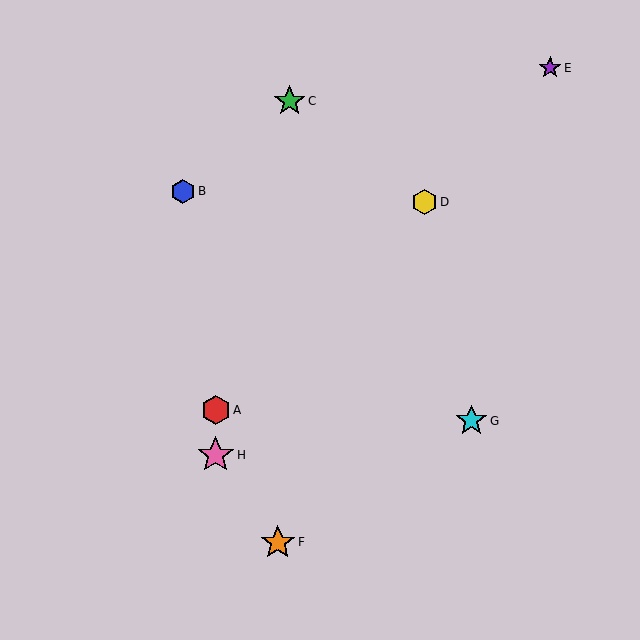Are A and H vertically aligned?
Yes, both are at x≈216.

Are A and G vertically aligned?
No, A is at x≈216 and G is at x≈471.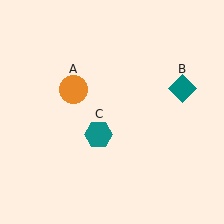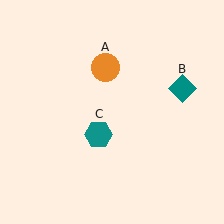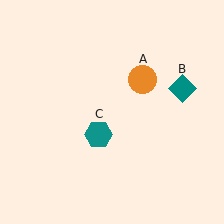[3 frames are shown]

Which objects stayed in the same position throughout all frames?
Teal diamond (object B) and teal hexagon (object C) remained stationary.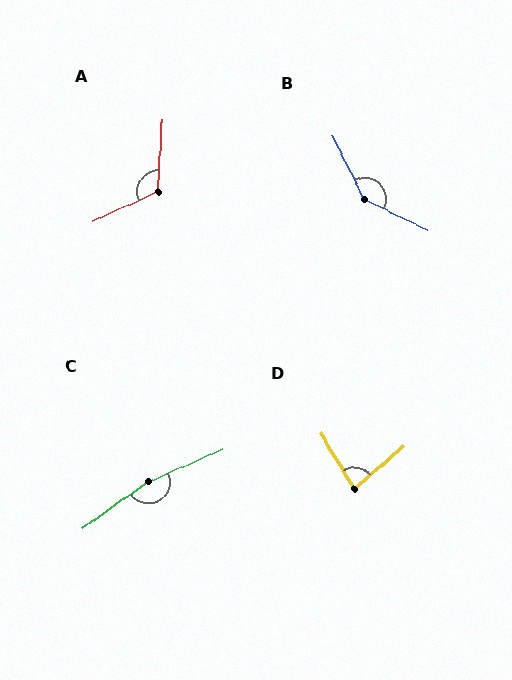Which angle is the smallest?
D, at approximately 81 degrees.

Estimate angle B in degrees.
Approximately 142 degrees.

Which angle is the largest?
C, at approximately 168 degrees.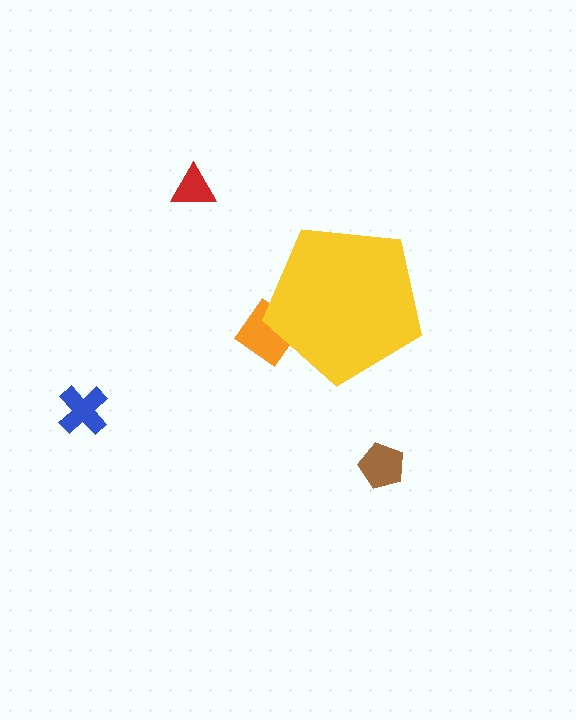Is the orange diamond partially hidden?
Yes, the orange diamond is partially hidden behind the yellow pentagon.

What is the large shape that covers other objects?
A yellow pentagon.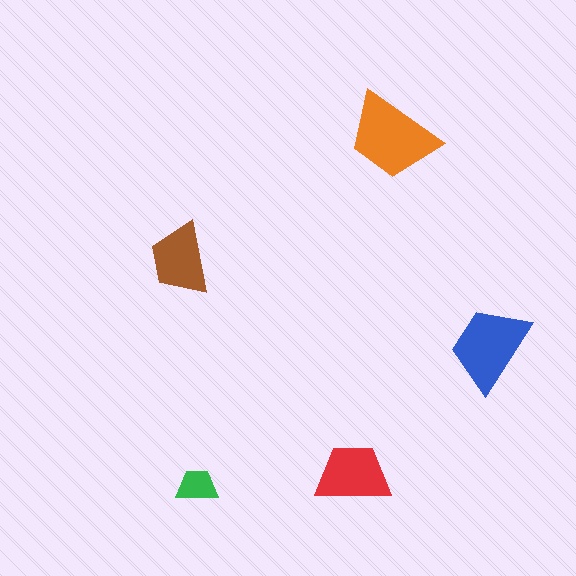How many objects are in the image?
There are 5 objects in the image.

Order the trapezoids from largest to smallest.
the orange one, the blue one, the red one, the brown one, the green one.